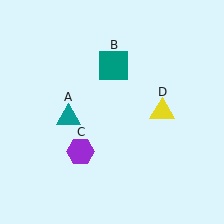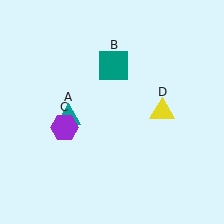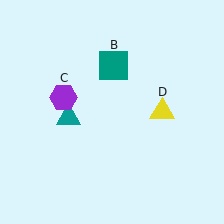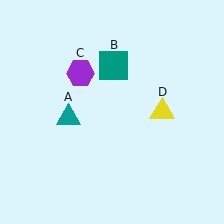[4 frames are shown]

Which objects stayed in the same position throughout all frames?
Teal triangle (object A) and teal square (object B) and yellow triangle (object D) remained stationary.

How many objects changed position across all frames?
1 object changed position: purple hexagon (object C).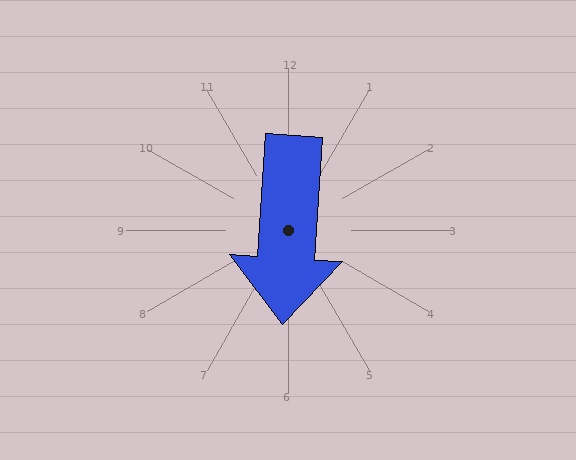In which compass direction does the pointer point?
South.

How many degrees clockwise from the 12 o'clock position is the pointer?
Approximately 184 degrees.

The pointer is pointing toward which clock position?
Roughly 6 o'clock.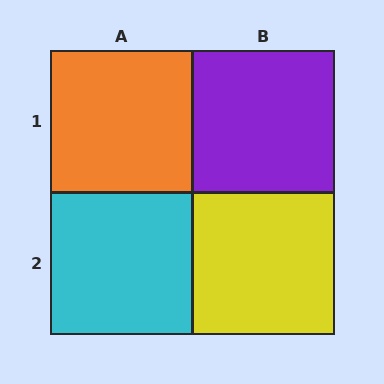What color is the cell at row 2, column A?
Cyan.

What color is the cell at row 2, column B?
Yellow.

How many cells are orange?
1 cell is orange.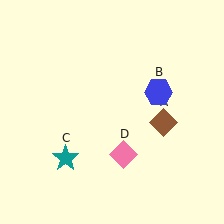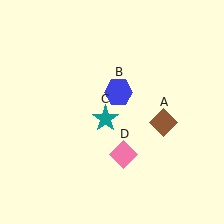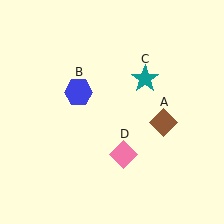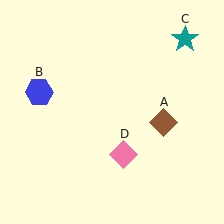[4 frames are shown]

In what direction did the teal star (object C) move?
The teal star (object C) moved up and to the right.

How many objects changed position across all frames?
2 objects changed position: blue hexagon (object B), teal star (object C).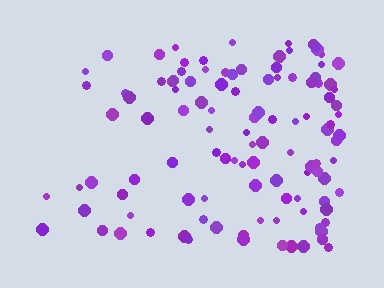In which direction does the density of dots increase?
From left to right, with the right side densest.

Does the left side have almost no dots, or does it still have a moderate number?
Still a moderate number, just noticeably fewer than the right.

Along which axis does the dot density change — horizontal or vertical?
Horizontal.